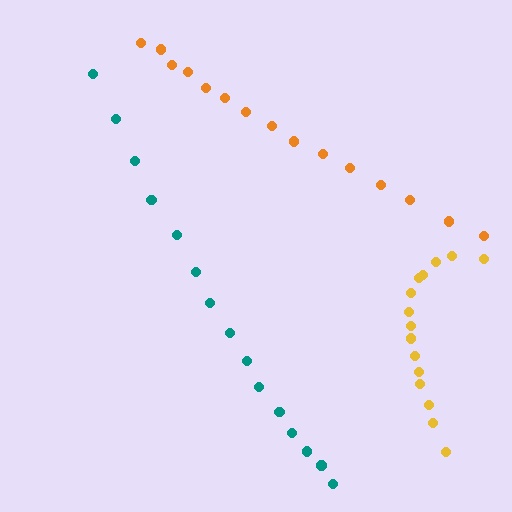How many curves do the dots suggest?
There are 3 distinct paths.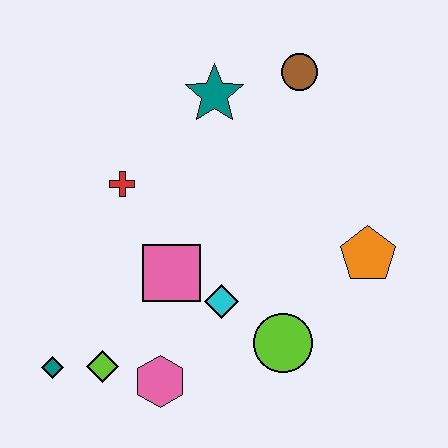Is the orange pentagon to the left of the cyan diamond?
No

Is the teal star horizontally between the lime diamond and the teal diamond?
No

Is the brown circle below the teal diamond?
No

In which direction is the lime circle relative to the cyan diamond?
The lime circle is to the right of the cyan diamond.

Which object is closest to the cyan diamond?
The pink square is closest to the cyan diamond.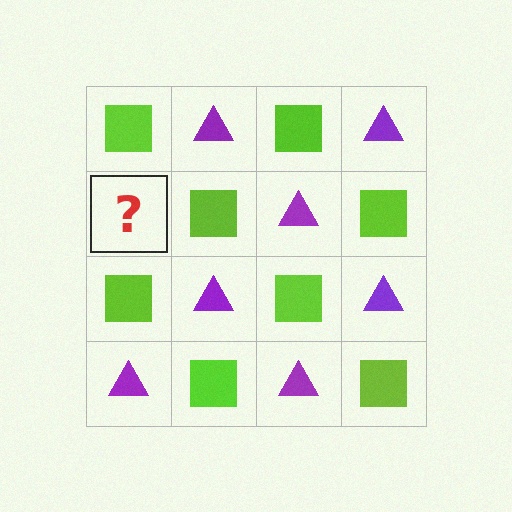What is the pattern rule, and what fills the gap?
The rule is that it alternates lime square and purple triangle in a checkerboard pattern. The gap should be filled with a purple triangle.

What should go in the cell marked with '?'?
The missing cell should contain a purple triangle.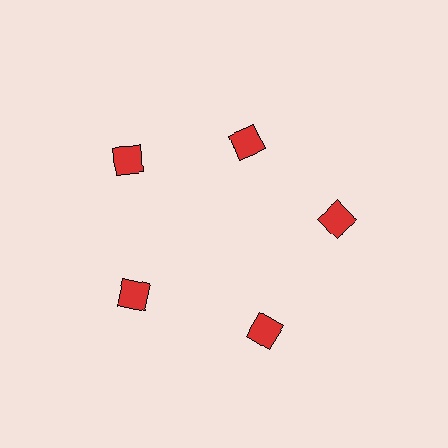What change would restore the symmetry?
The symmetry would be restored by moving it outward, back onto the ring so that all 5 diamonds sit at equal angles and equal distance from the center.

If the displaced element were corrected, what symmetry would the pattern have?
It would have 5-fold rotational symmetry — the pattern would map onto itself every 72 degrees.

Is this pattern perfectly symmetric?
No. The 5 red diamonds are arranged in a ring, but one element near the 1 o'clock position is pulled inward toward the center, breaking the 5-fold rotational symmetry.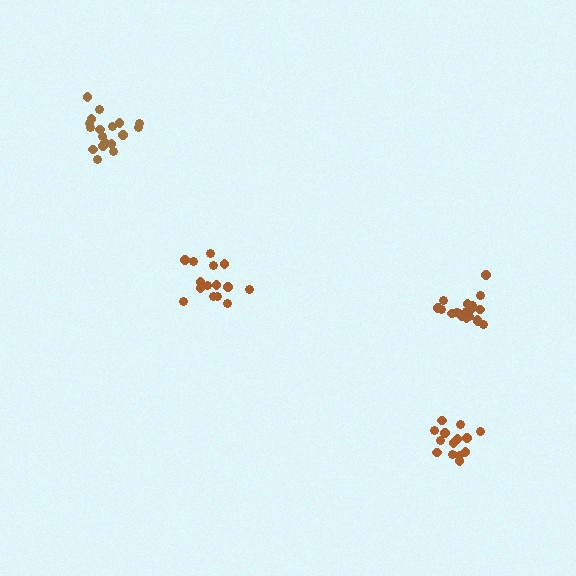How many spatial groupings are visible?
There are 4 spatial groupings.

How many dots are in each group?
Group 1: 14 dots, Group 2: 18 dots, Group 3: 15 dots, Group 4: 19 dots (66 total).